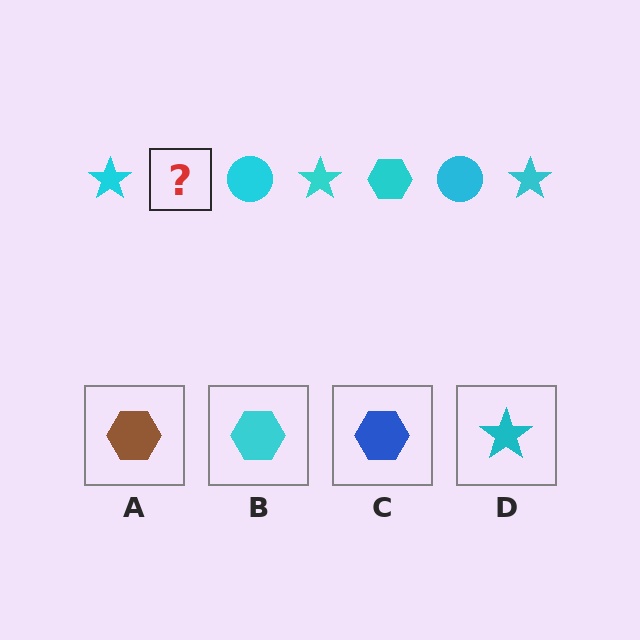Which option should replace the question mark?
Option B.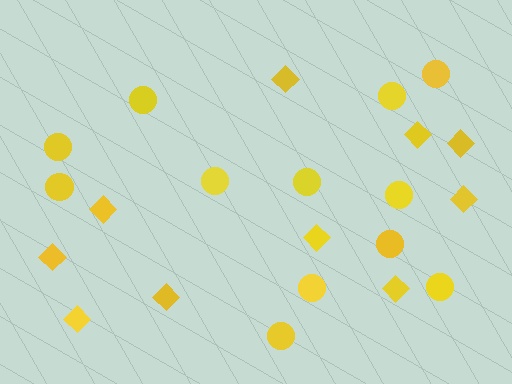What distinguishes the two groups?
There are 2 groups: one group of diamonds (10) and one group of circles (12).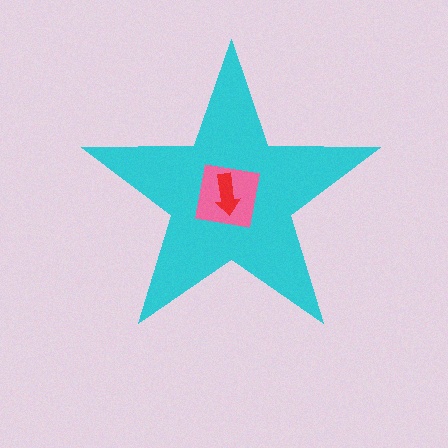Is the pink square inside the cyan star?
Yes.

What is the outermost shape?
The cyan star.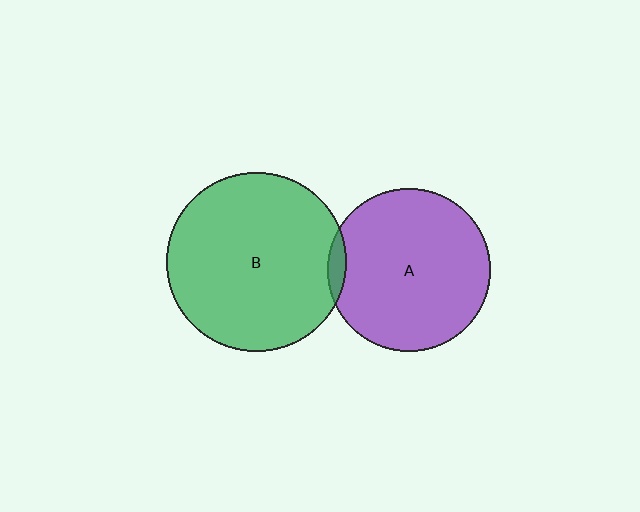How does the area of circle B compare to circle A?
Approximately 1.2 times.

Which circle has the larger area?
Circle B (green).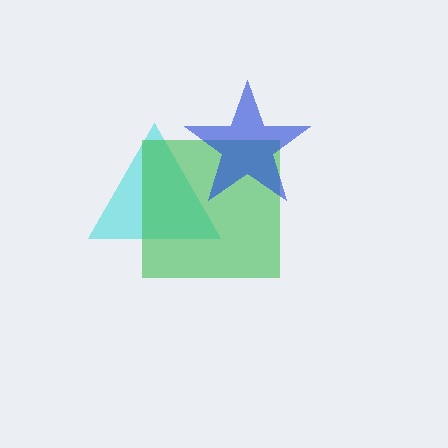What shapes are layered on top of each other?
The layered shapes are: a cyan triangle, a green square, a blue star.